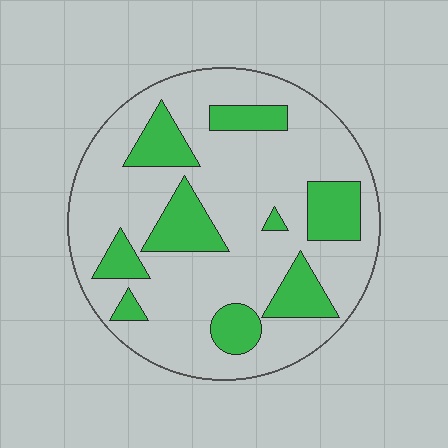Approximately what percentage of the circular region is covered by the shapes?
Approximately 25%.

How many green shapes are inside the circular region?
9.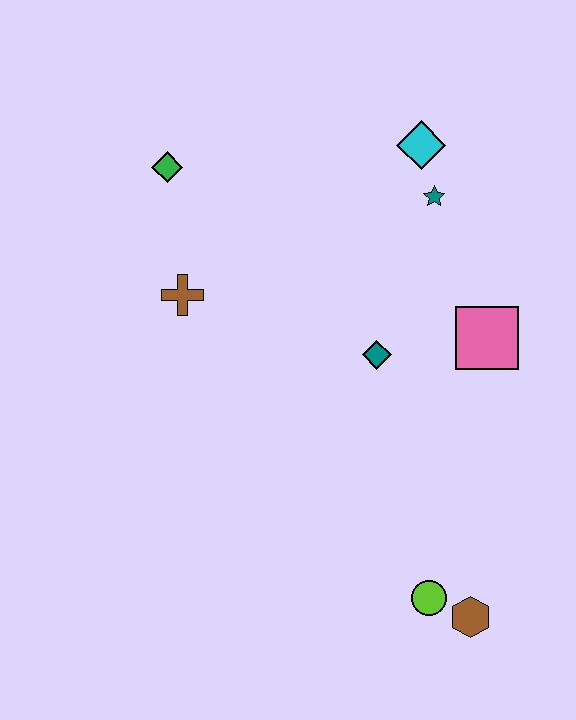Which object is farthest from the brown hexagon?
The green diamond is farthest from the brown hexagon.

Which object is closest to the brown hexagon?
The lime circle is closest to the brown hexagon.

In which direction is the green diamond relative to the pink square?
The green diamond is to the left of the pink square.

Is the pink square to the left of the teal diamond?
No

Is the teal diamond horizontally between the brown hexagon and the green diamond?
Yes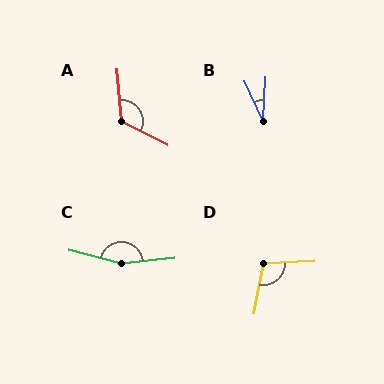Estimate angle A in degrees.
Approximately 121 degrees.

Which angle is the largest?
C, at approximately 159 degrees.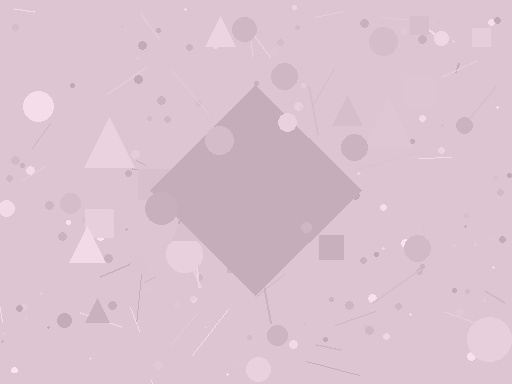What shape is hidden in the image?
A diamond is hidden in the image.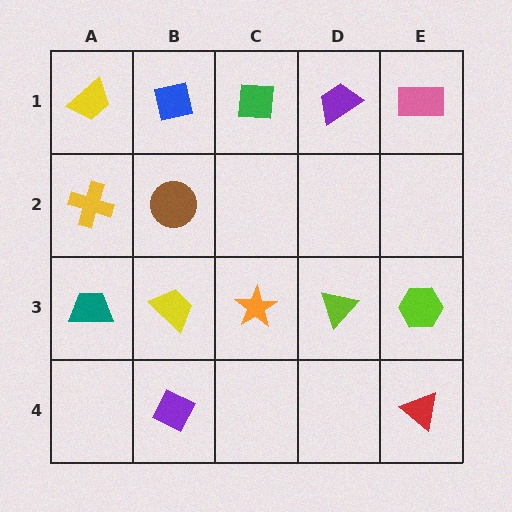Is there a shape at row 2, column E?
No, that cell is empty.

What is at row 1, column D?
A purple trapezoid.